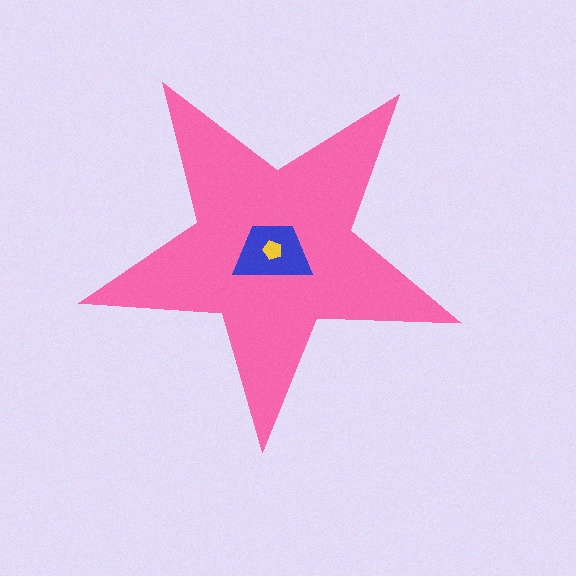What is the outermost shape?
The pink star.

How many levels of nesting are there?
3.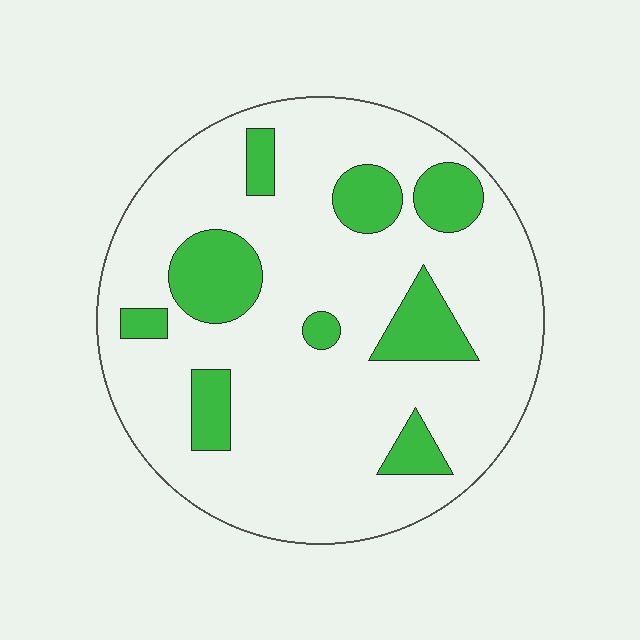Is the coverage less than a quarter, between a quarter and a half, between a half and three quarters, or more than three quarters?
Less than a quarter.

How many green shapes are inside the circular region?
9.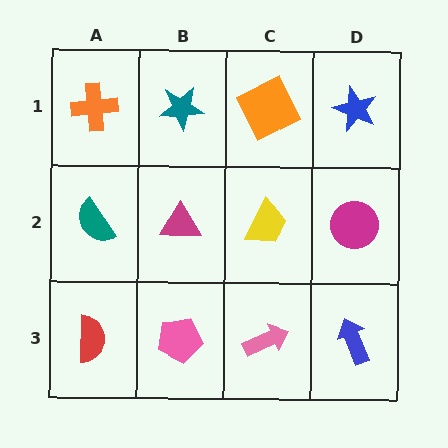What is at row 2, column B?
A magenta triangle.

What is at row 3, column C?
A pink arrow.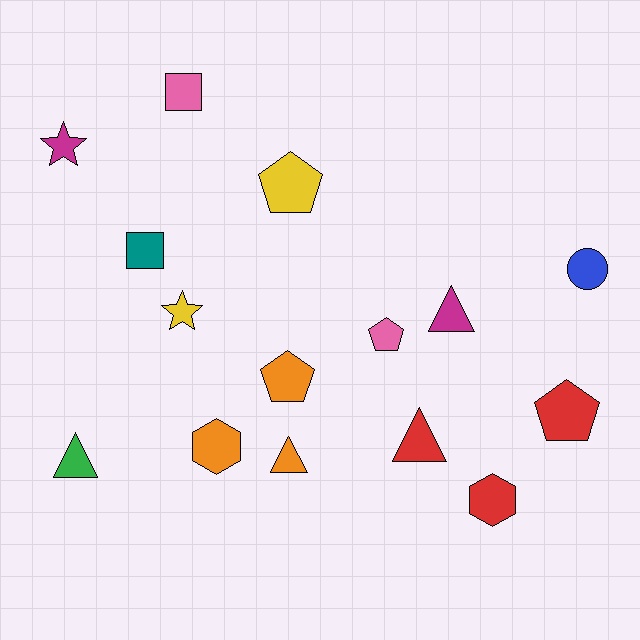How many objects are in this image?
There are 15 objects.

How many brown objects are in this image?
There are no brown objects.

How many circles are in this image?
There is 1 circle.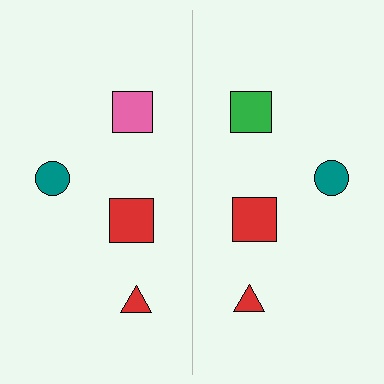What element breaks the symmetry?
The green square on the right side breaks the symmetry — its mirror counterpart is pink.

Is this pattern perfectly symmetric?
No, the pattern is not perfectly symmetric. The green square on the right side breaks the symmetry — its mirror counterpart is pink.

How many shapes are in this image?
There are 8 shapes in this image.